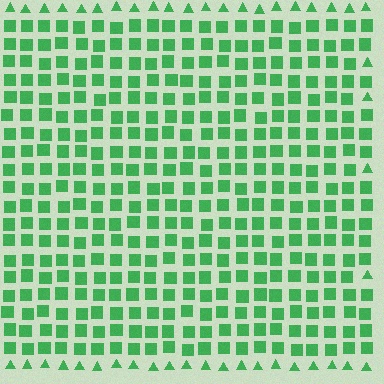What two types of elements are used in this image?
The image uses squares inside the rectangle region and triangles outside it.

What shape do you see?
I see a rectangle.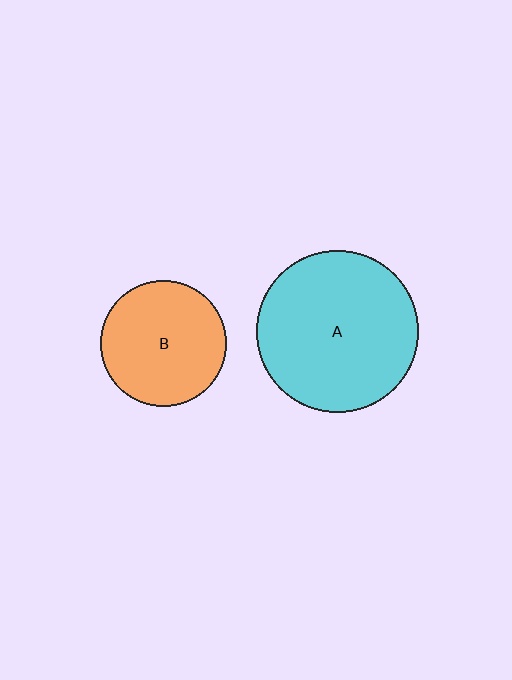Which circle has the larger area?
Circle A (cyan).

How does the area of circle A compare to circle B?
Approximately 1.7 times.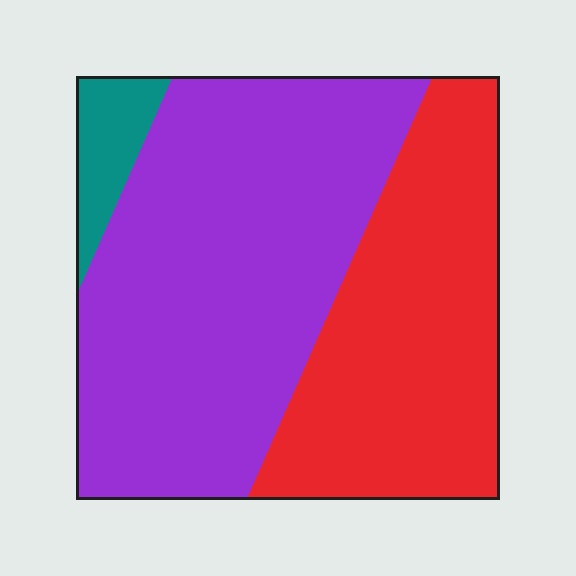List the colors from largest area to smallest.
From largest to smallest: purple, red, teal.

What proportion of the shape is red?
Red covers around 40% of the shape.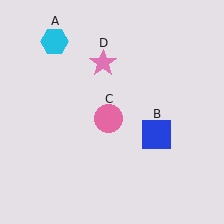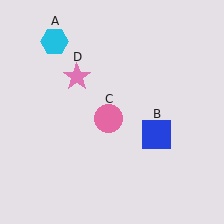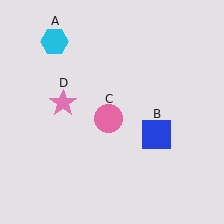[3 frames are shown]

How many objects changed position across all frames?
1 object changed position: pink star (object D).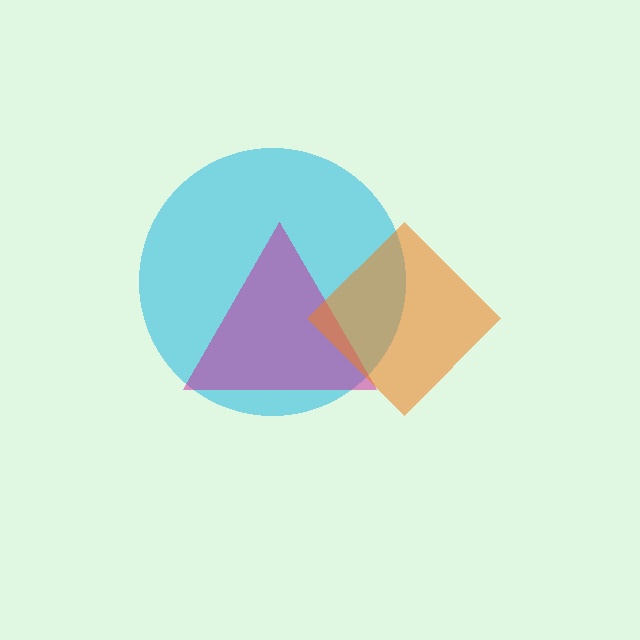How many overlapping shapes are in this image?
There are 3 overlapping shapes in the image.